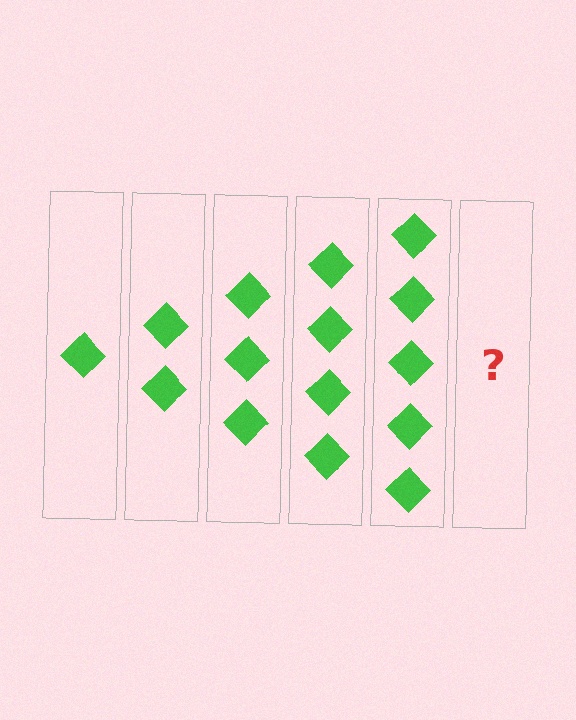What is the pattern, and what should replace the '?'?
The pattern is that each step adds one more diamond. The '?' should be 6 diamonds.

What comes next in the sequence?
The next element should be 6 diamonds.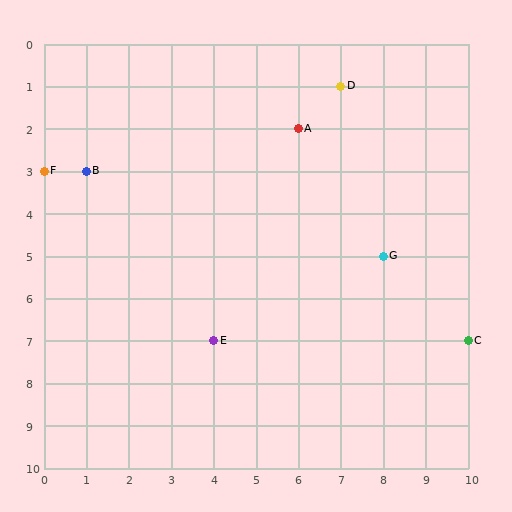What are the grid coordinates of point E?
Point E is at grid coordinates (4, 7).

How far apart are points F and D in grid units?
Points F and D are 7 columns and 2 rows apart (about 7.3 grid units diagonally).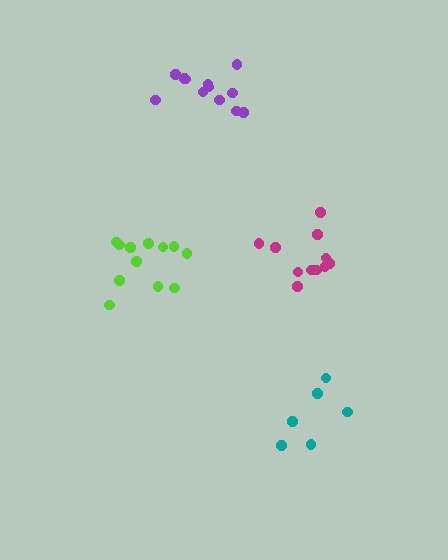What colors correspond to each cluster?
The clusters are colored: magenta, teal, purple, lime.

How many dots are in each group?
Group 1: 11 dots, Group 2: 6 dots, Group 3: 12 dots, Group 4: 12 dots (41 total).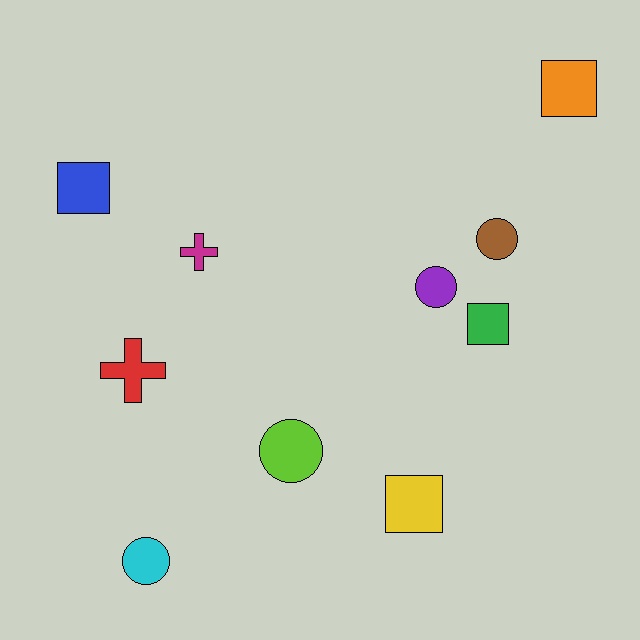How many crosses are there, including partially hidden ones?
There are 2 crosses.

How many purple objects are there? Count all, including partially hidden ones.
There is 1 purple object.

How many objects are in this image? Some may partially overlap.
There are 10 objects.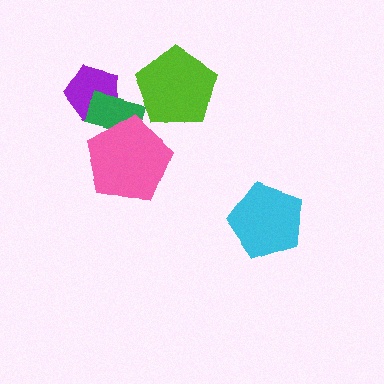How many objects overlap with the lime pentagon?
0 objects overlap with the lime pentagon.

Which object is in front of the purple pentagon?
The green rectangle is in front of the purple pentagon.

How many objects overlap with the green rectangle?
2 objects overlap with the green rectangle.